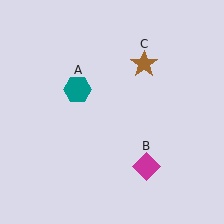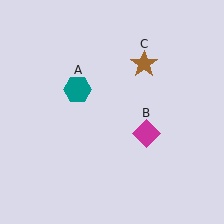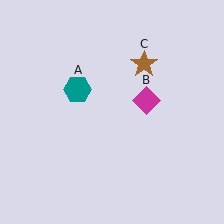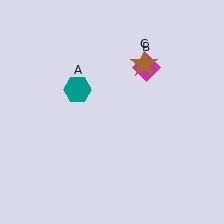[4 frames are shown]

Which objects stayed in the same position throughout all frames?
Teal hexagon (object A) and brown star (object C) remained stationary.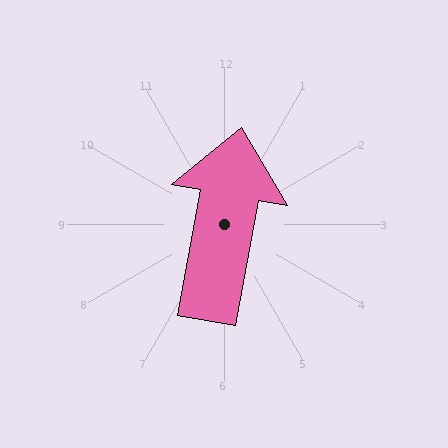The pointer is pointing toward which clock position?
Roughly 12 o'clock.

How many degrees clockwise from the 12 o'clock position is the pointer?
Approximately 10 degrees.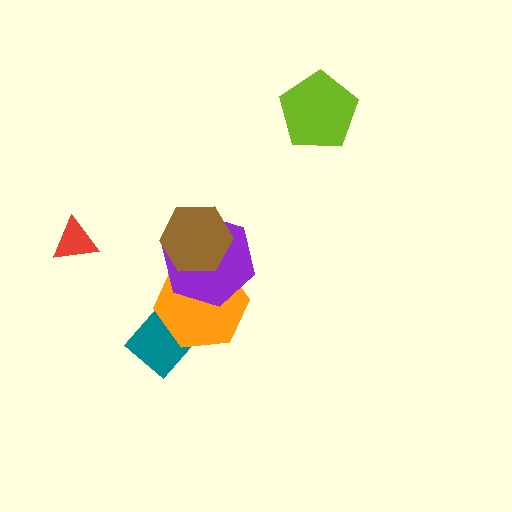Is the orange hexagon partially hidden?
Yes, it is partially covered by another shape.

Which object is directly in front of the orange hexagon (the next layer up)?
The purple hexagon is directly in front of the orange hexagon.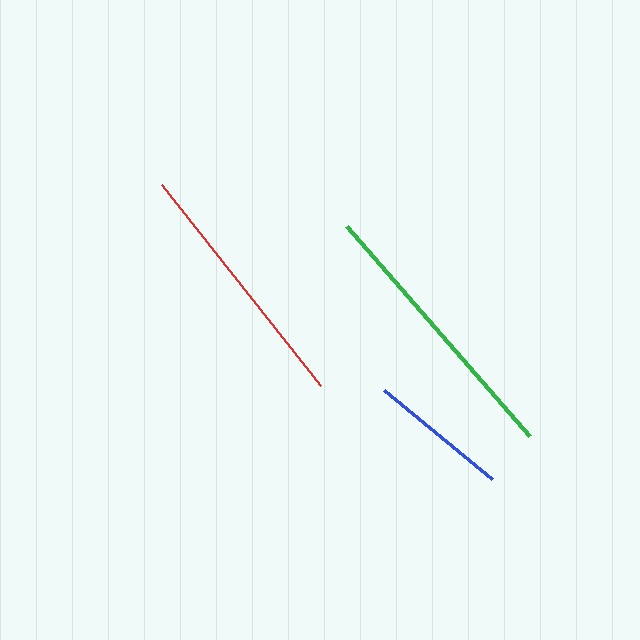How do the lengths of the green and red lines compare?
The green and red lines are approximately the same length.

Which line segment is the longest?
The green line is the longest at approximately 278 pixels.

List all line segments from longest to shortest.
From longest to shortest: green, red, blue.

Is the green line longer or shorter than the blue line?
The green line is longer than the blue line.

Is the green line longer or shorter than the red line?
The green line is longer than the red line.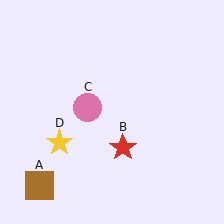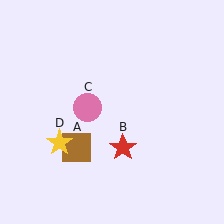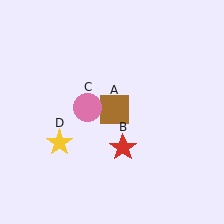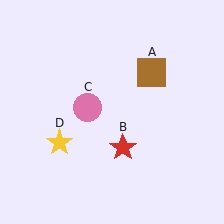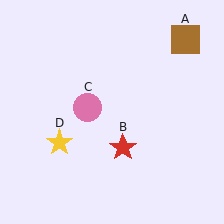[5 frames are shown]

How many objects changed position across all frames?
1 object changed position: brown square (object A).